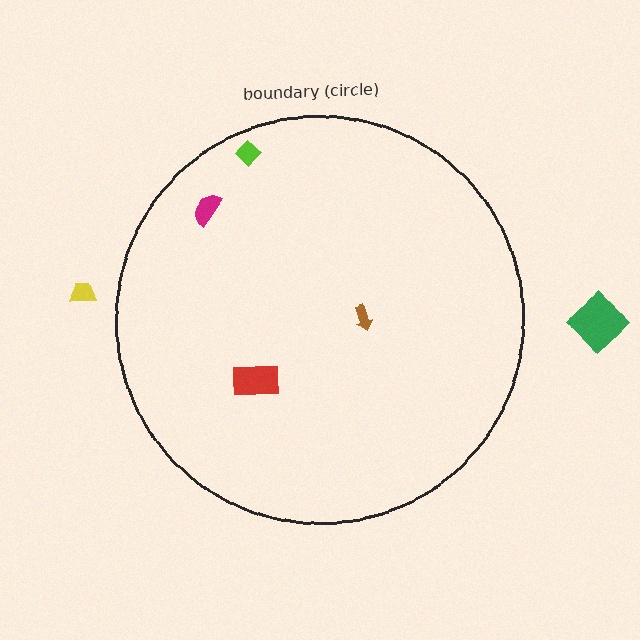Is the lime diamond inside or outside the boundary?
Inside.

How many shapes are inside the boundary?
4 inside, 2 outside.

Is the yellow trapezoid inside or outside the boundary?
Outside.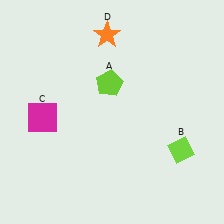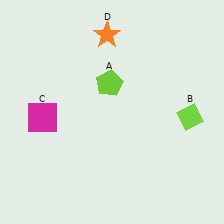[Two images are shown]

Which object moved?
The lime diamond (B) moved up.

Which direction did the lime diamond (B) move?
The lime diamond (B) moved up.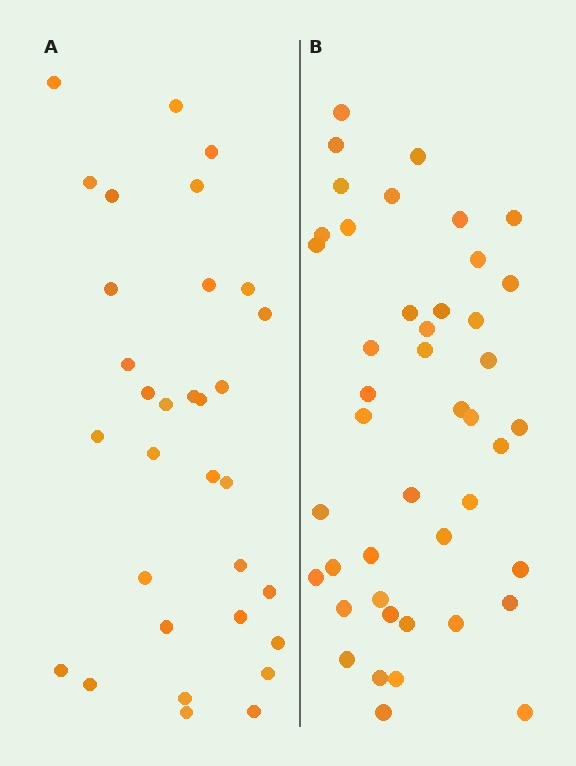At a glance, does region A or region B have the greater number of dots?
Region B (the right region) has more dots.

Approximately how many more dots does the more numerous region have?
Region B has roughly 12 or so more dots than region A.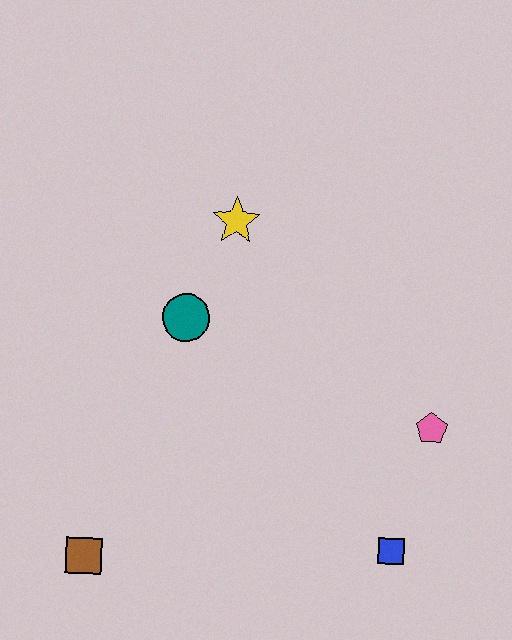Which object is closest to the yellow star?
The teal circle is closest to the yellow star.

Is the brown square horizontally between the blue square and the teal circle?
No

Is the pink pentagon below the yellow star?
Yes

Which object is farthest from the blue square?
The yellow star is farthest from the blue square.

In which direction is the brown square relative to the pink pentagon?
The brown square is to the left of the pink pentagon.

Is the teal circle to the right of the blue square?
No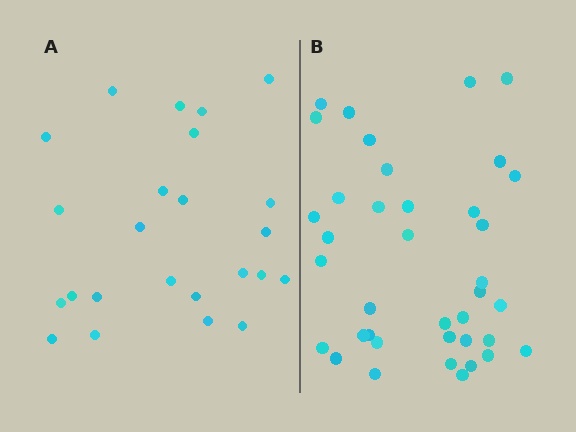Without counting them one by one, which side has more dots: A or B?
Region B (the right region) has more dots.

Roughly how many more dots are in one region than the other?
Region B has approximately 15 more dots than region A.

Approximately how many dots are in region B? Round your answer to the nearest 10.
About 40 dots. (The exact count is 38, which rounds to 40.)